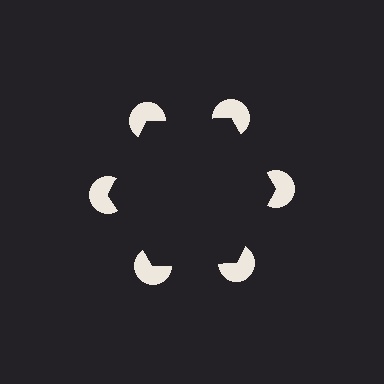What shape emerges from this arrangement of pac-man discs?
An illusory hexagon — its edges are inferred from the aligned wedge cuts in the pac-man discs, not physically drawn.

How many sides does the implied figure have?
6 sides.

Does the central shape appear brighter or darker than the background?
It typically appears slightly darker than the background, even though no actual brightness change is drawn.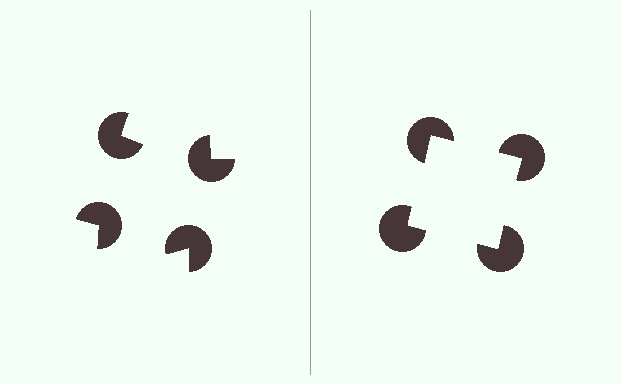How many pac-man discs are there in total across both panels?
8 — 4 on each side.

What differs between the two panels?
The pac-man discs are positioned identically on both sides; only the wedge orientations differ. On the right they align to a square; on the left they are misaligned.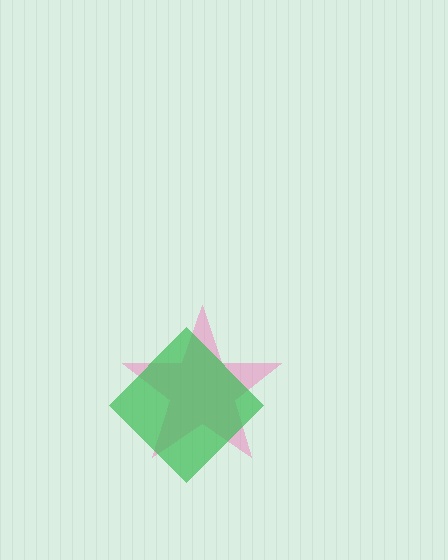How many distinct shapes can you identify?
There are 2 distinct shapes: a pink star, a green diamond.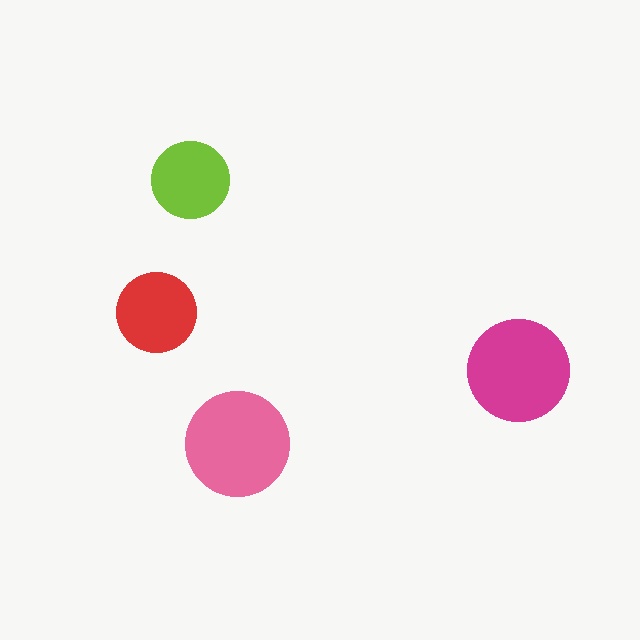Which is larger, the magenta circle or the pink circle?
The pink one.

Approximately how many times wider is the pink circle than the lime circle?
About 1.5 times wider.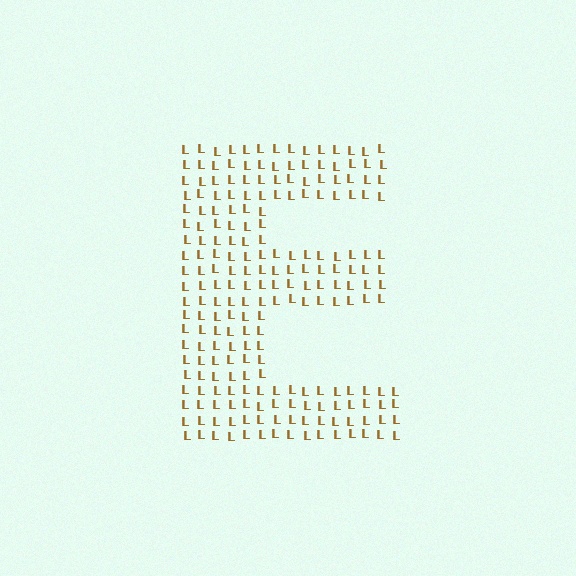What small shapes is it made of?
It is made of small letter L's.